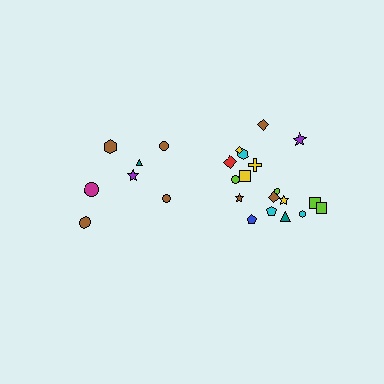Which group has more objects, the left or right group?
The right group.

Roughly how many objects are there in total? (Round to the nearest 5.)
Roughly 25 objects in total.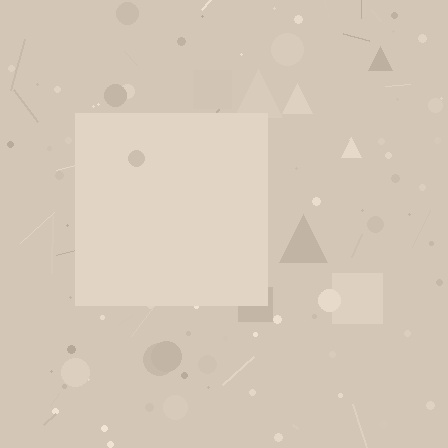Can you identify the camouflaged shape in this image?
The camouflaged shape is a square.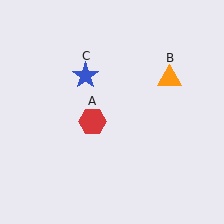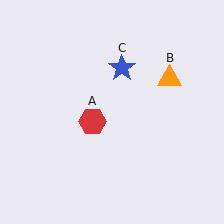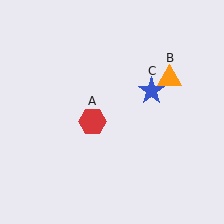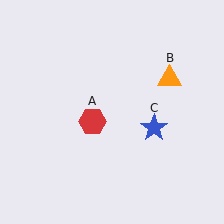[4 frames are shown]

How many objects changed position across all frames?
1 object changed position: blue star (object C).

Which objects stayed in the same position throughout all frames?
Red hexagon (object A) and orange triangle (object B) remained stationary.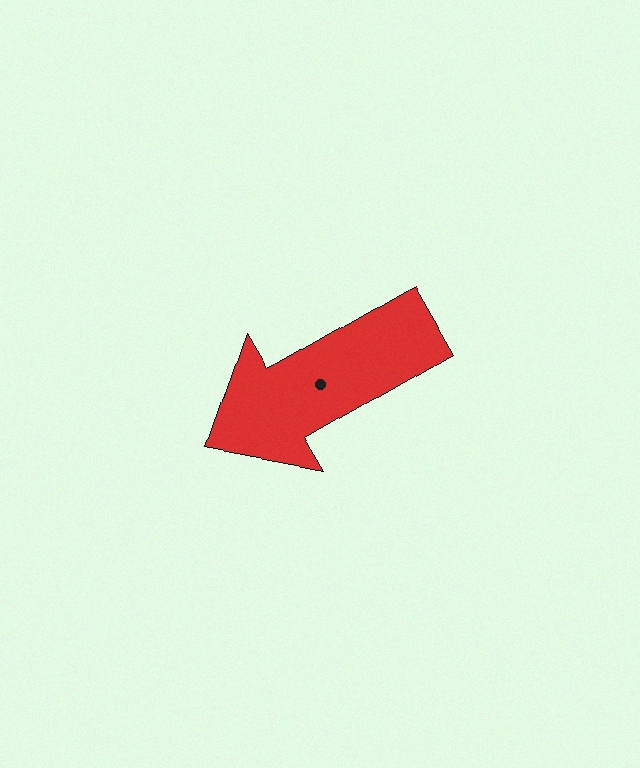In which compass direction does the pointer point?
Southwest.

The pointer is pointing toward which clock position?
Roughly 8 o'clock.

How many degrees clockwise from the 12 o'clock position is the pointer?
Approximately 240 degrees.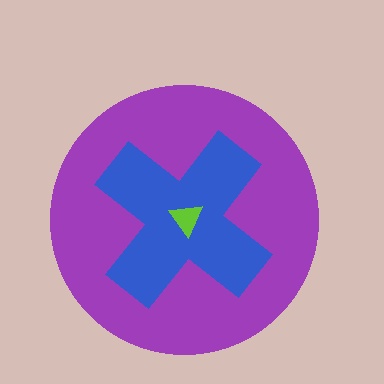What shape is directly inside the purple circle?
The blue cross.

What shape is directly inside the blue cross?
The lime triangle.